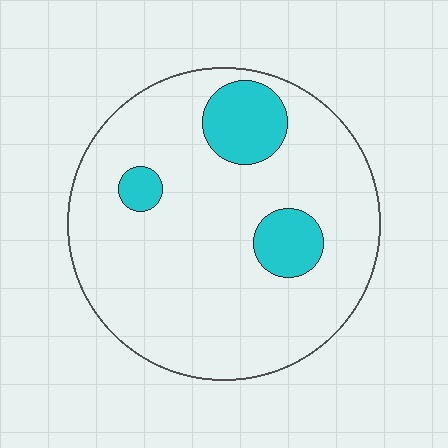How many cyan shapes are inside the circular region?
3.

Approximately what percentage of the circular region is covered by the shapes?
Approximately 15%.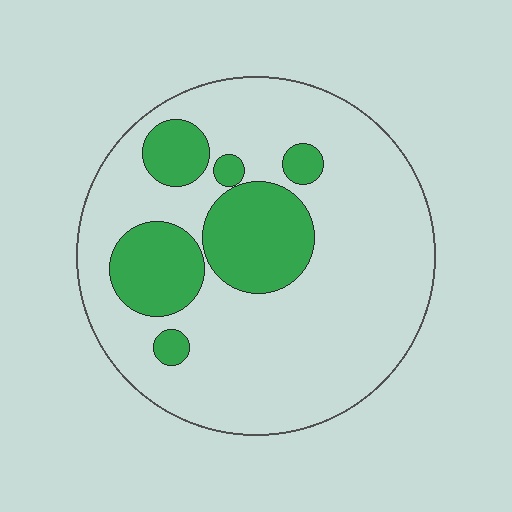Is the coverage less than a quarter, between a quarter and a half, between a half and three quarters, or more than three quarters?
Less than a quarter.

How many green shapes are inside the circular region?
6.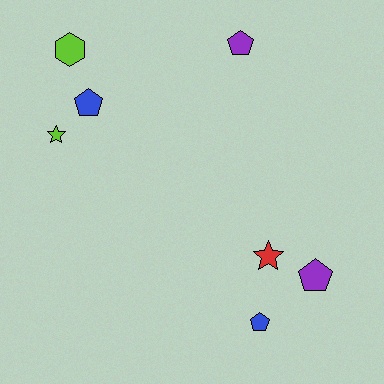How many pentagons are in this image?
There are 4 pentagons.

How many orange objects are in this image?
There are no orange objects.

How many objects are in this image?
There are 7 objects.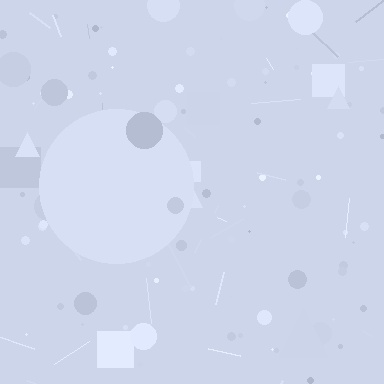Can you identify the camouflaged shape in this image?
The camouflaged shape is a circle.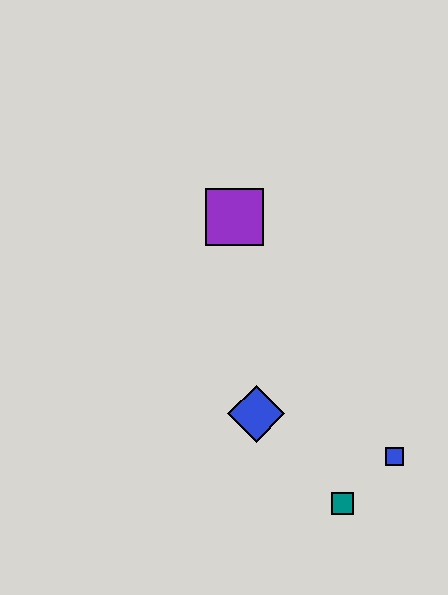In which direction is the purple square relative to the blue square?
The purple square is above the blue square.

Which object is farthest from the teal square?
The purple square is farthest from the teal square.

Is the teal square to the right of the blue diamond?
Yes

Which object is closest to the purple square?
The blue diamond is closest to the purple square.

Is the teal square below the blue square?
Yes